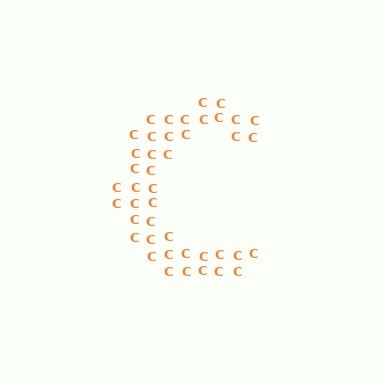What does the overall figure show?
The overall figure shows the letter C.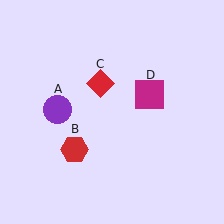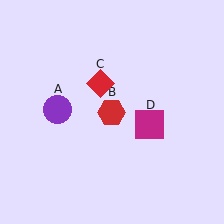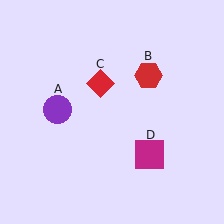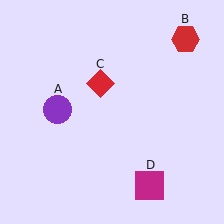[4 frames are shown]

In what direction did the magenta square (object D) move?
The magenta square (object D) moved down.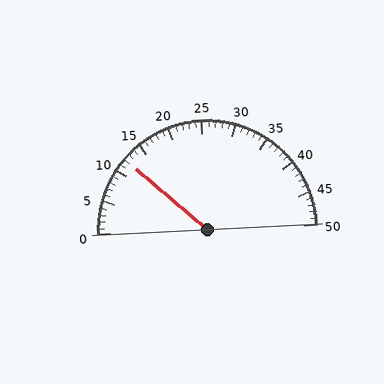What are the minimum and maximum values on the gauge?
The gauge ranges from 0 to 50.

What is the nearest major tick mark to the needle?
The nearest major tick mark is 10.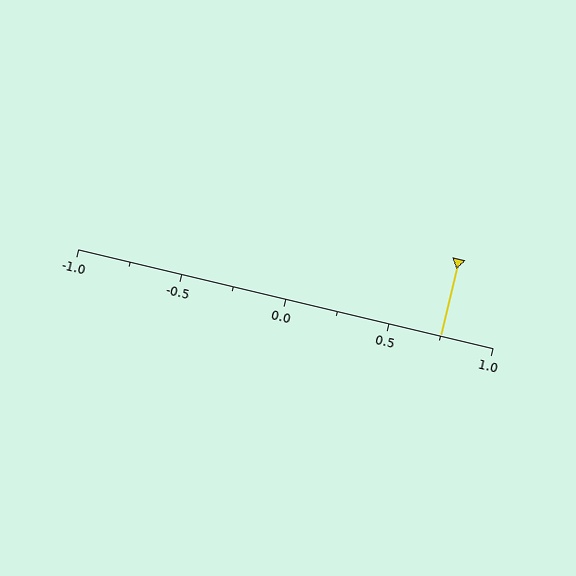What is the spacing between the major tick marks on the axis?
The major ticks are spaced 0.5 apart.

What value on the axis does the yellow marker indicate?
The marker indicates approximately 0.75.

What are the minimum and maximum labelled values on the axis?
The axis runs from -1.0 to 1.0.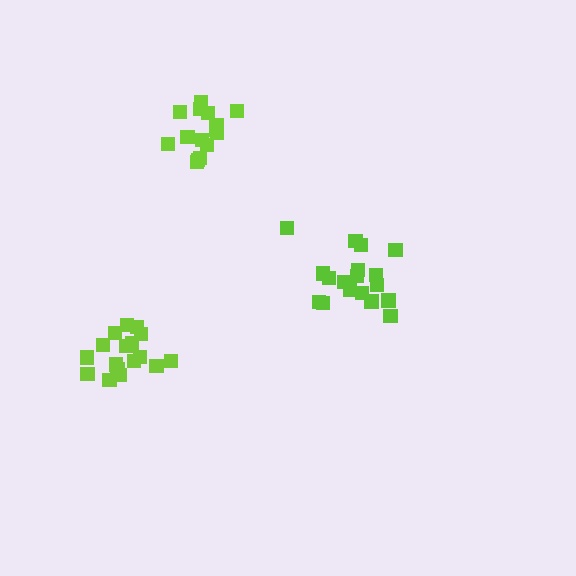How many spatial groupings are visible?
There are 3 spatial groupings.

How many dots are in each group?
Group 1: 18 dots, Group 2: 15 dots, Group 3: 17 dots (50 total).